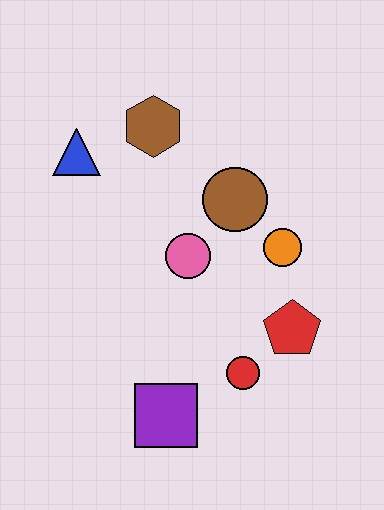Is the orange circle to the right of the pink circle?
Yes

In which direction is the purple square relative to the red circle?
The purple square is to the left of the red circle.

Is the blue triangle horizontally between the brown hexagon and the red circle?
No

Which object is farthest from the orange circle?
The blue triangle is farthest from the orange circle.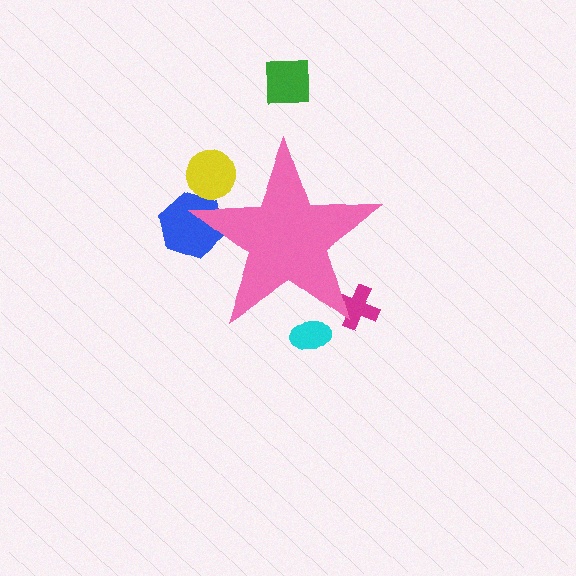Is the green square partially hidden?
No, the green square is fully visible.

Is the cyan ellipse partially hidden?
Yes, the cyan ellipse is partially hidden behind the pink star.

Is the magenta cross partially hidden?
Yes, the magenta cross is partially hidden behind the pink star.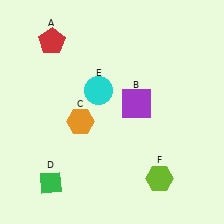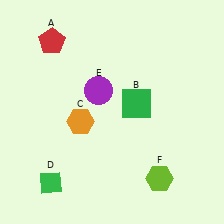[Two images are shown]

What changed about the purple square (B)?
In Image 1, B is purple. In Image 2, it changed to green.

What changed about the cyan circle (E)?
In Image 1, E is cyan. In Image 2, it changed to purple.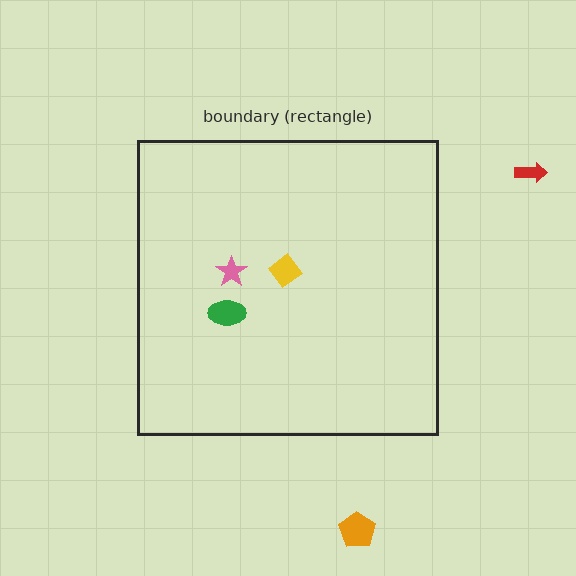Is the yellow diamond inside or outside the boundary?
Inside.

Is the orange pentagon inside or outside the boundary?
Outside.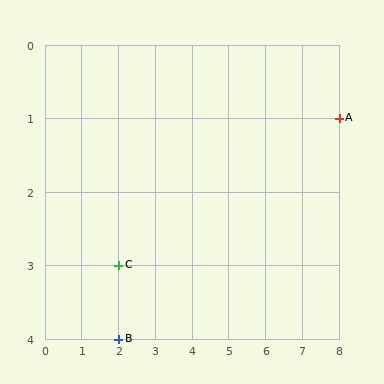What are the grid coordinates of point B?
Point B is at grid coordinates (2, 4).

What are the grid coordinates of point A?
Point A is at grid coordinates (8, 1).